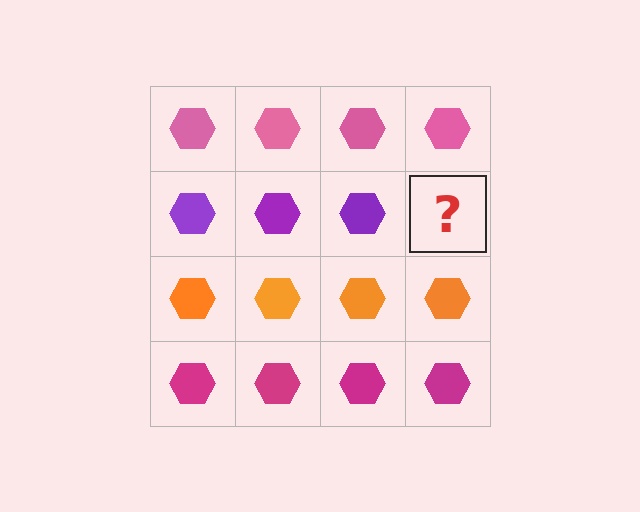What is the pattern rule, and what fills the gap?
The rule is that each row has a consistent color. The gap should be filled with a purple hexagon.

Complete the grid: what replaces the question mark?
The question mark should be replaced with a purple hexagon.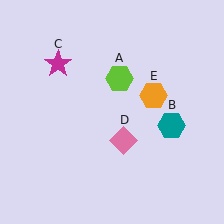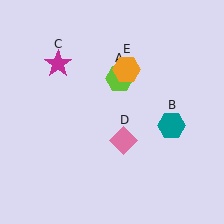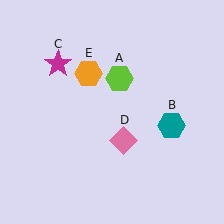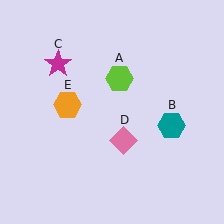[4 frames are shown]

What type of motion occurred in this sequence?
The orange hexagon (object E) rotated counterclockwise around the center of the scene.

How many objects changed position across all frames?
1 object changed position: orange hexagon (object E).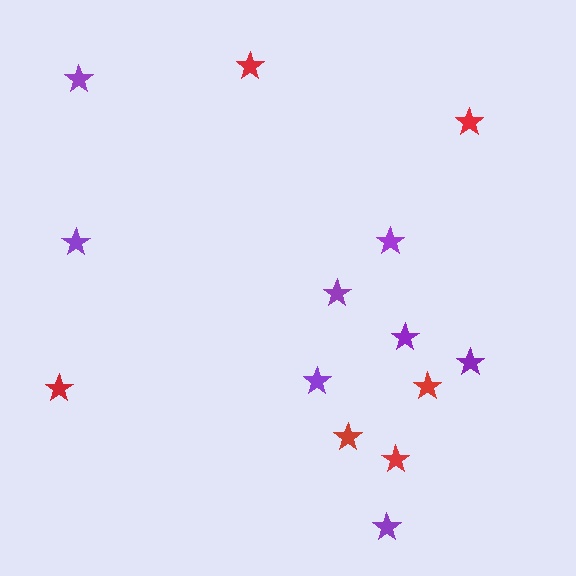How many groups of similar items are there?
There are 2 groups: one group of purple stars (8) and one group of red stars (6).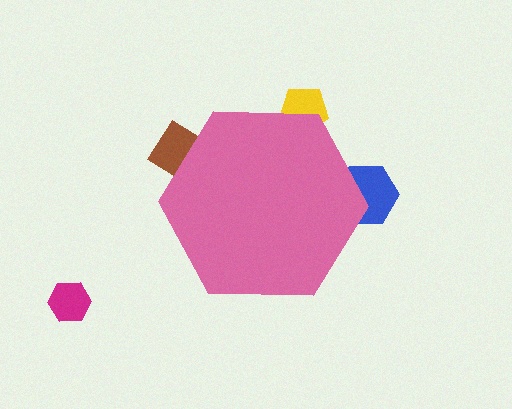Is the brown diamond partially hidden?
Yes, the brown diamond is partially hidden behind the pink hexagon.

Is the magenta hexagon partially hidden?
No, the magenta hexagon is fully visible.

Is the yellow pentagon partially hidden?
Yes, the yellow pentagon is partially hidden behind the pink hexagon.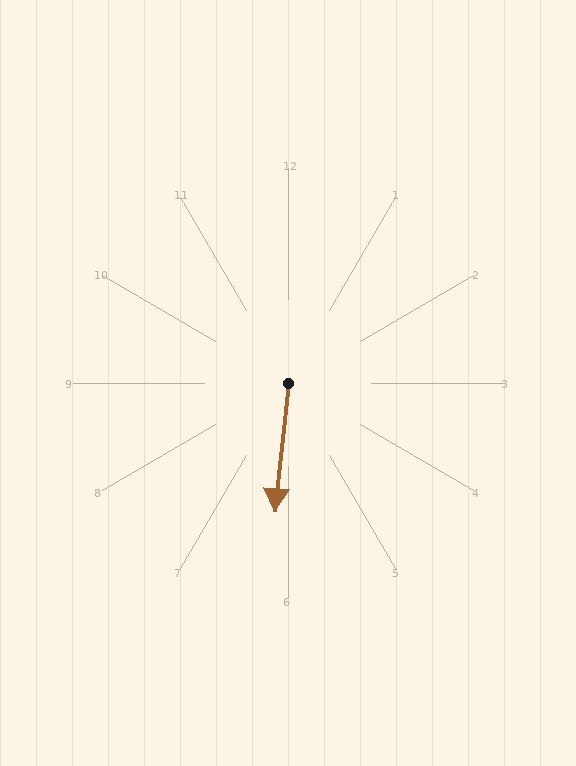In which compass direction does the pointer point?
South.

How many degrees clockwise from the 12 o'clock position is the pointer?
Approximately 186 degrees.